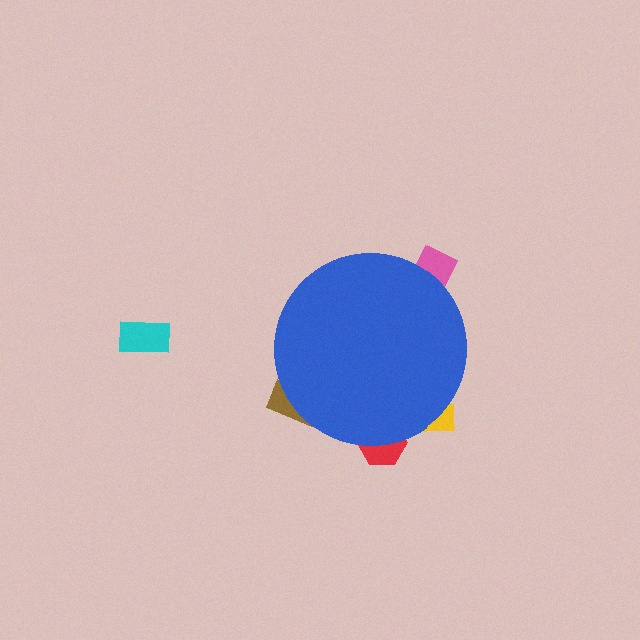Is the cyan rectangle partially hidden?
No, the cyan rectangle is fully visible.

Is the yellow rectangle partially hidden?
Yes, the yellow rectangle is partially hidden behind the blue circle.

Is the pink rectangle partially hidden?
Yes, the pink rectangle is partially hidden behind the blue circle.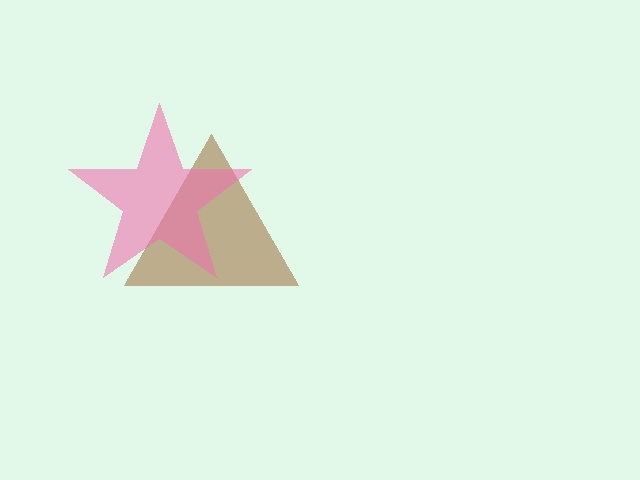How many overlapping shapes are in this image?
There are 2 overlapping shapes in the image.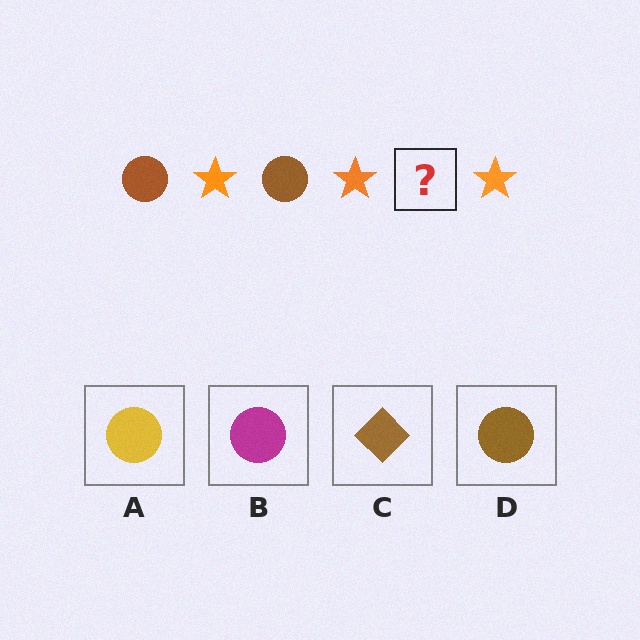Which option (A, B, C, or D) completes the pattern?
D.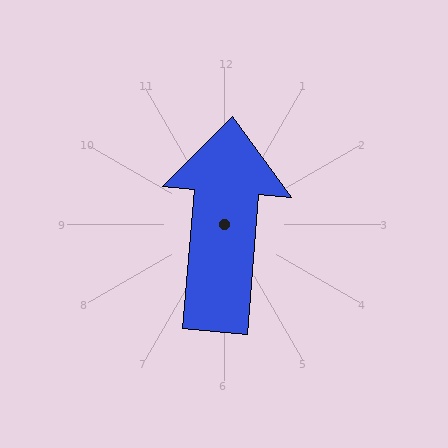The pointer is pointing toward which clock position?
Roughly 12 o'clock.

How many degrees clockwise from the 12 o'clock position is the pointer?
Approximately 5 degrees.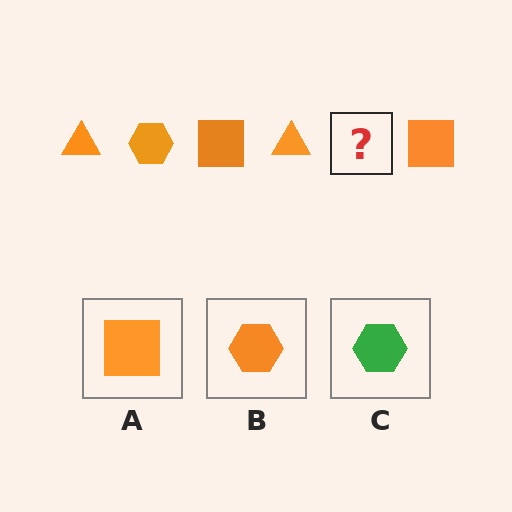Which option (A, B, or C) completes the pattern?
B.